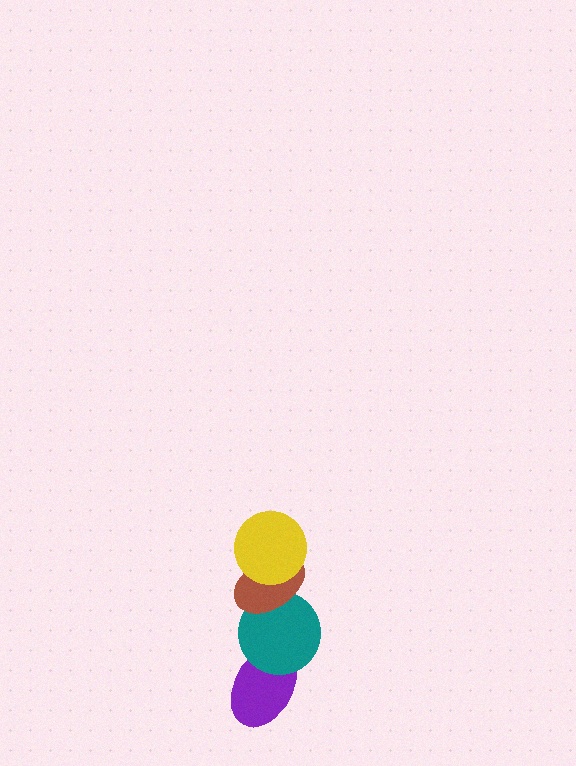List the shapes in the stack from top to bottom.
From top to bottom: the yellow circle, the brown ellipse, the teal circle, the purple ellipse.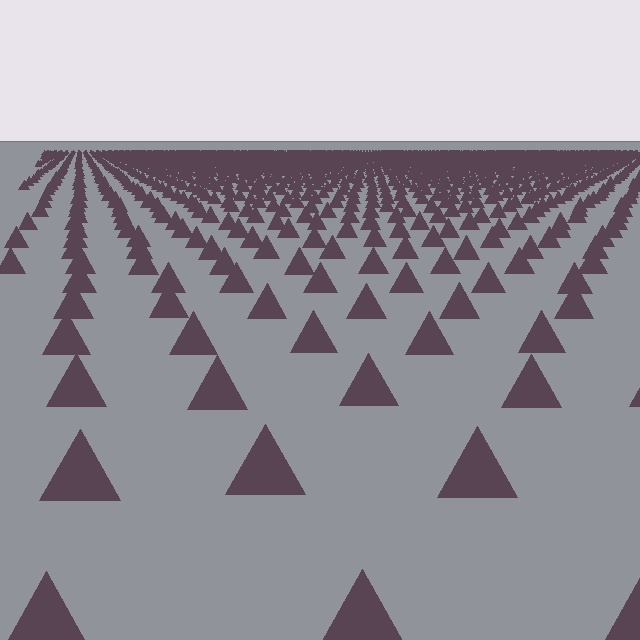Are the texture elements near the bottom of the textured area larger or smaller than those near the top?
Larger. Near the bottom, elements are closer to the viewer and appear at a bigger on-screen size.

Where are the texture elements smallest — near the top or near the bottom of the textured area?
Near the top.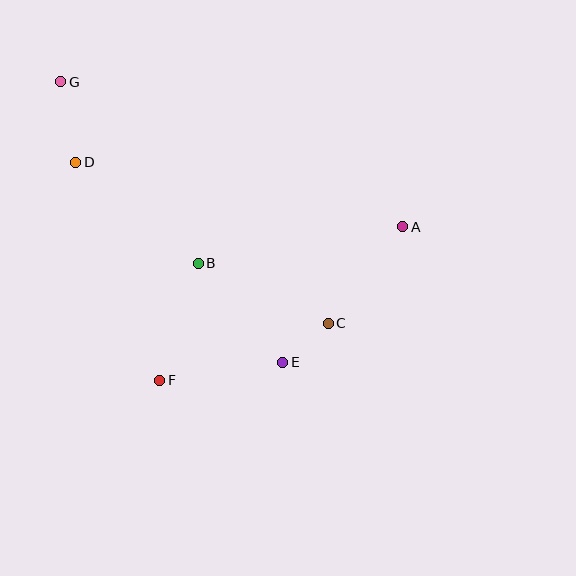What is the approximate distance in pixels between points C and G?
The distance between C and G is approximately 360 pixels.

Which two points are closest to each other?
Points C and E are closest to each other.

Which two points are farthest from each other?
Points A and G are farthest from each other.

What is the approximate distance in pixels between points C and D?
The distance between C and D is approximately 300 pixels.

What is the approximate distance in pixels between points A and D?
The distance between A and D is approximately 333 pixels.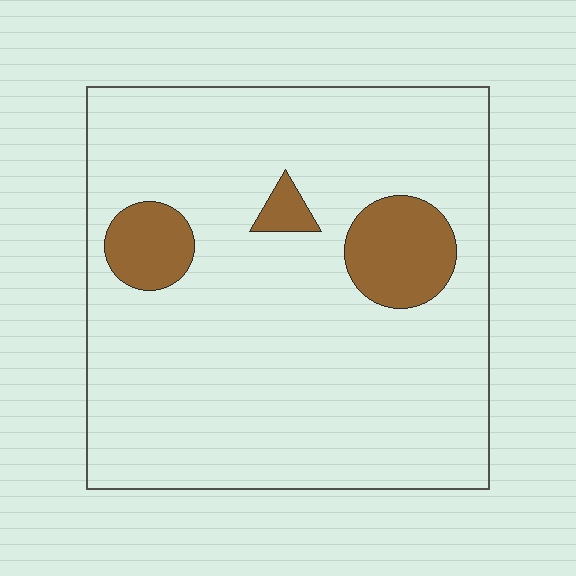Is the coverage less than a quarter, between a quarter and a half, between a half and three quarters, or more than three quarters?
Less than a quarter.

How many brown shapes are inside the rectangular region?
3.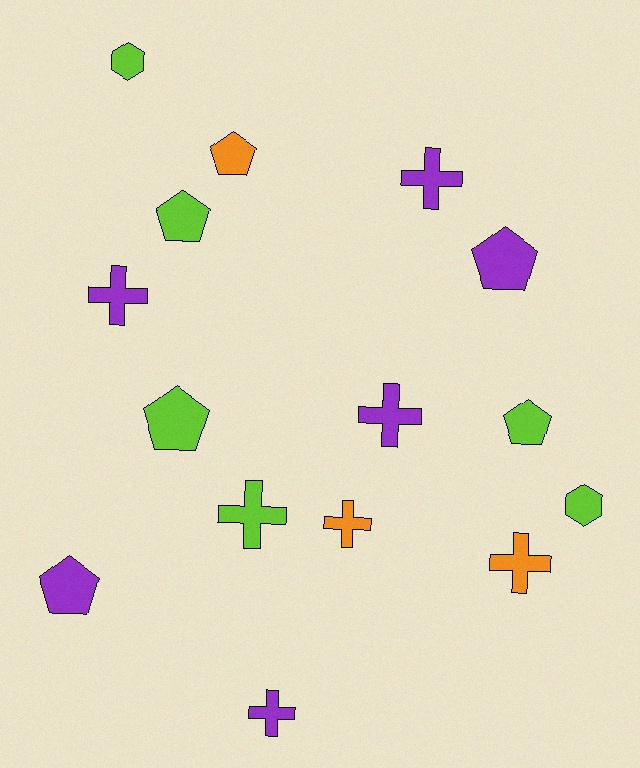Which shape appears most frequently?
Cross, with 7 objects.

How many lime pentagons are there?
There are 3 lime pentagons.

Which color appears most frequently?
Purple, with 6 objects.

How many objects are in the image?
There are 15 objects.